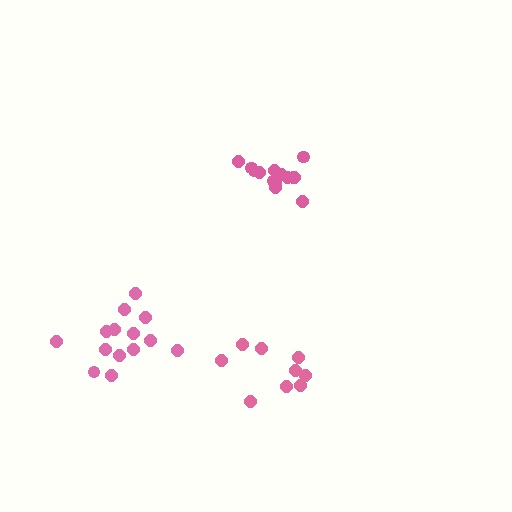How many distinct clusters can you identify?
There are 3 distinct clusters.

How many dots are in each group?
Group 1: 9 dots, Group 2: 14 dots, Group 3: 14 dots (37 total).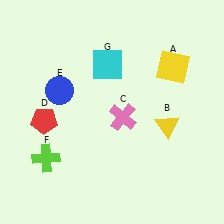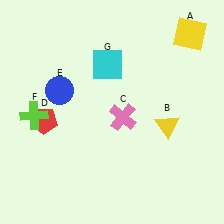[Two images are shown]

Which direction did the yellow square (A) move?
The yellow square (A) moved up.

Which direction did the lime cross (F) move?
The lime cross (F) moved up.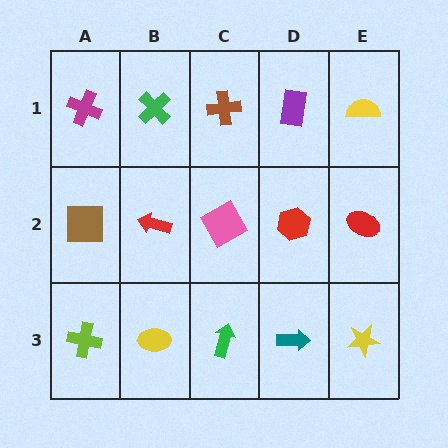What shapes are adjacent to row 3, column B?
A red arrow (row 2, column B), a lime cross (row 3, column A), a green arrow (row 3, column C).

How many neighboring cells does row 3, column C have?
3.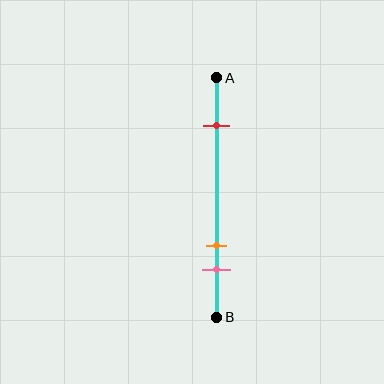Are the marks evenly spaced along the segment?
No, the marks are not evenly spaced.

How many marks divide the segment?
There are 3 marks dividing the segment.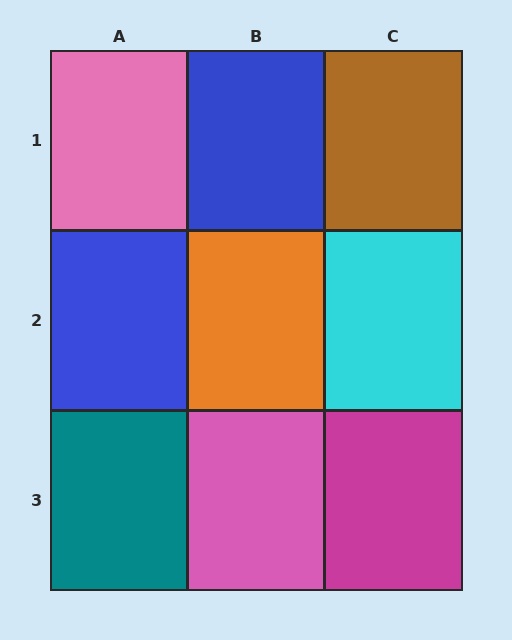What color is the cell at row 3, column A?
Teal.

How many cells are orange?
1 cell is orange.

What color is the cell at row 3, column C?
Magenta.